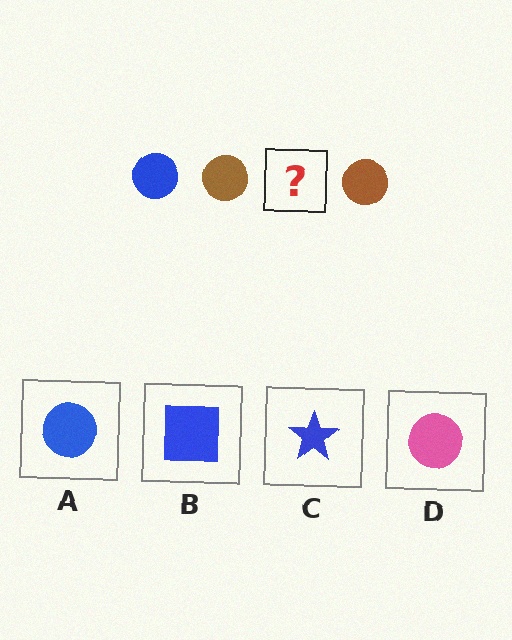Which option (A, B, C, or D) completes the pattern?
A.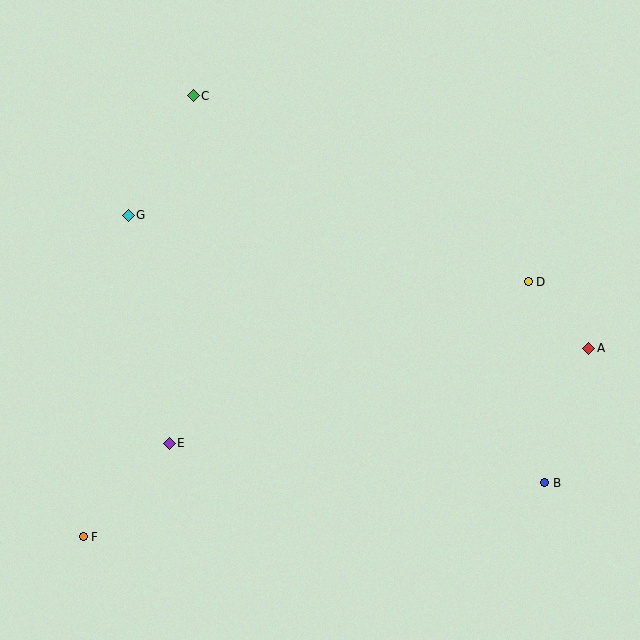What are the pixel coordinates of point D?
Point D is at (528, 282).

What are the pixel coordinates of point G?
Point G is at (128, 215).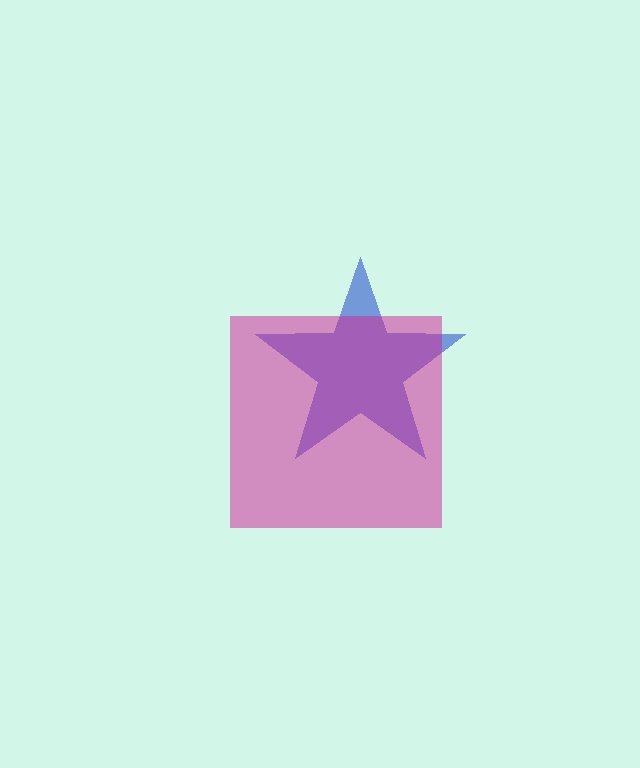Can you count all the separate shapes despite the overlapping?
Yes, there are 2 separate shapes.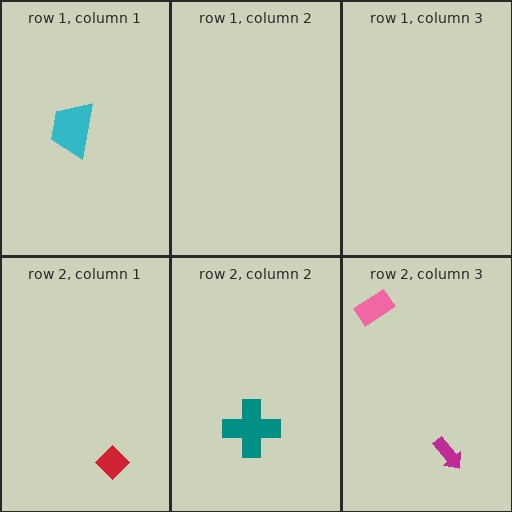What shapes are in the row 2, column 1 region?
The red diamond.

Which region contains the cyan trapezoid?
The row 1, column 1 region.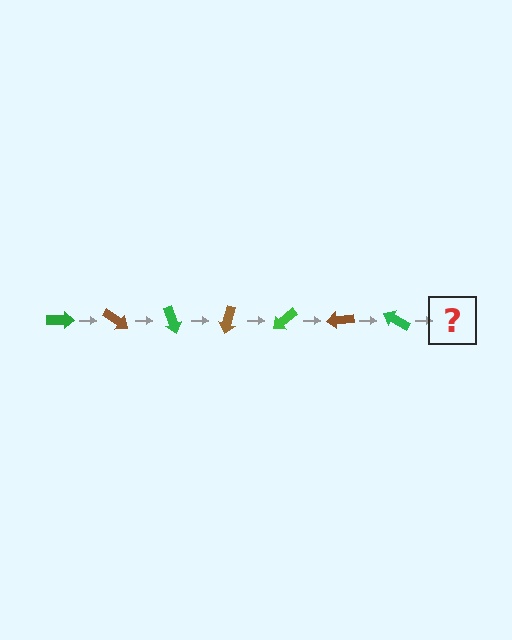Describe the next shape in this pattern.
It should be a brown arrow, rotated 245 degrees from the start.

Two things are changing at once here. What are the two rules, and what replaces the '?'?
The two rules are that it rotates 35 degrees each step and the color cycles through green and brown. The '?' should be a brown arrow, rotated 245 degrees from the start.